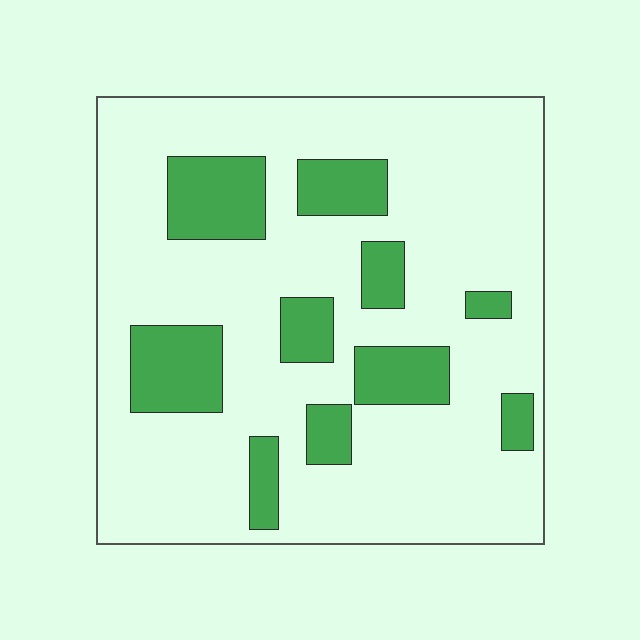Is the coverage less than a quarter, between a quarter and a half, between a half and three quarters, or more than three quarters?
Less than a quarter.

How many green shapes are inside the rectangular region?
10.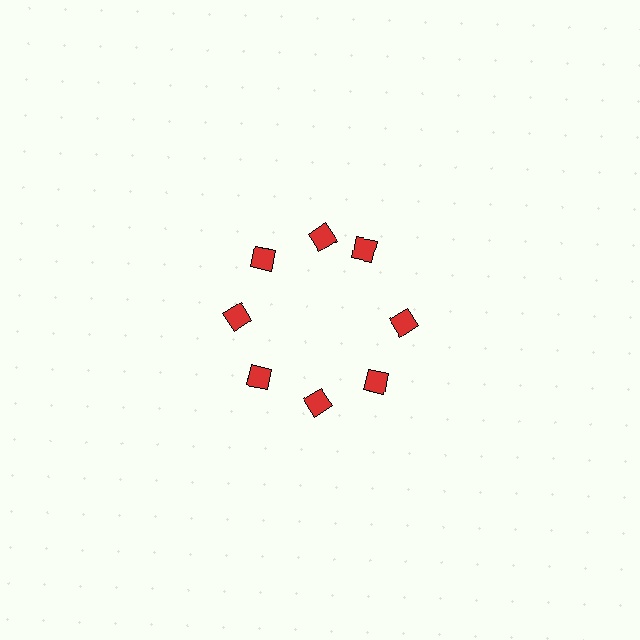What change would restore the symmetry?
The symmetry would be restored by rotating it back into even spacing with its neighbors so that all 8 diamonds sit at equal angles and equal distance from the center.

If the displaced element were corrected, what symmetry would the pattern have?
It would have 8-fold rotational symmetry — the pattern would map onto itself every 45 degrees.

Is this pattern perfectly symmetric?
No. The 8 red diamonds are arranged in a ring, but one element near the 2 o'clock position is rotated out of alignment along the ring, breaking the 8-fold rotational symmetry.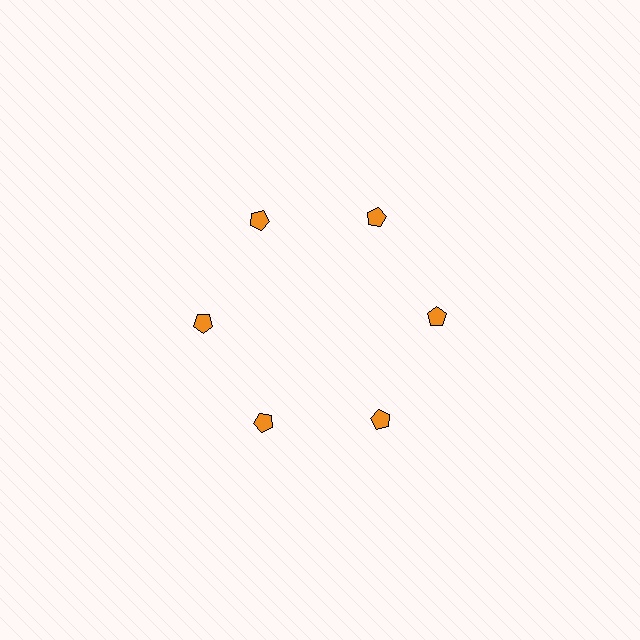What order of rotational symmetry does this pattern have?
This pattern has 6-fold rotational symmetry.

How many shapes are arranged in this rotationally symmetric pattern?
There are 6 shapes, arranged in 6 groups of 1.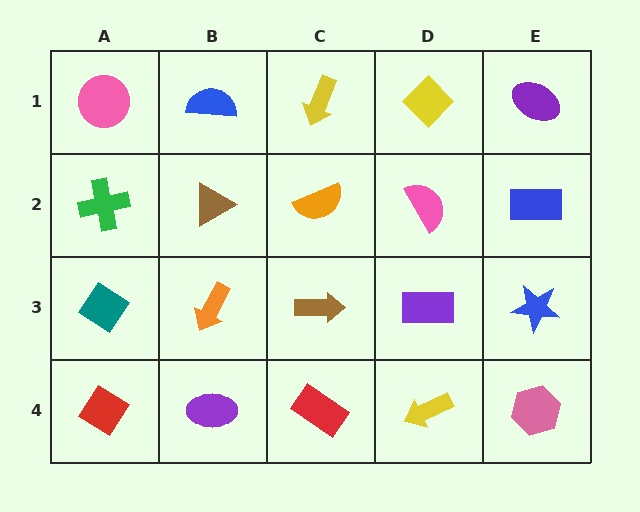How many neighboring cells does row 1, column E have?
2.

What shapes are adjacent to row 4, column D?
A purple rectangle (row 3, column D), a red rectangle (row 4, column C), a pink hexagon (row 4, column E).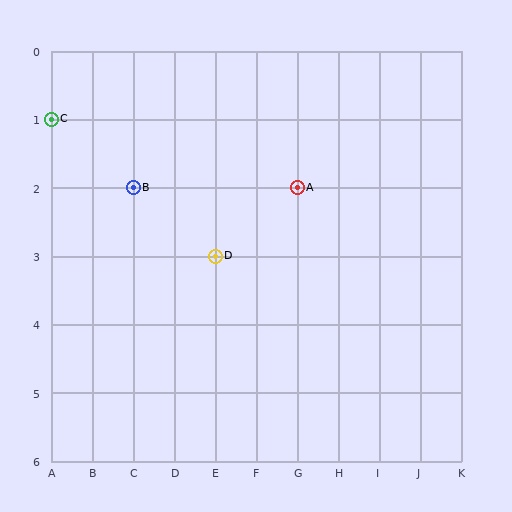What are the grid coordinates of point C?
Point C is at grid coordinates (A, 1).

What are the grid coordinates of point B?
Point B is at grid coordinates (C, 2).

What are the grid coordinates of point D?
Point D is at grid coordinates (E, 3).